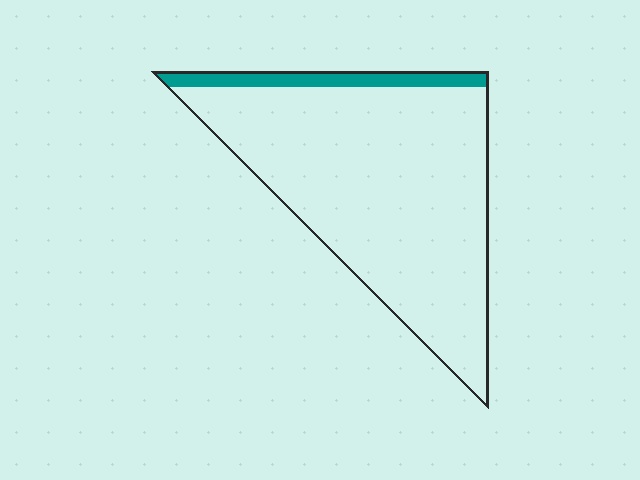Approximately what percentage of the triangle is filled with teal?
Approximately 10%.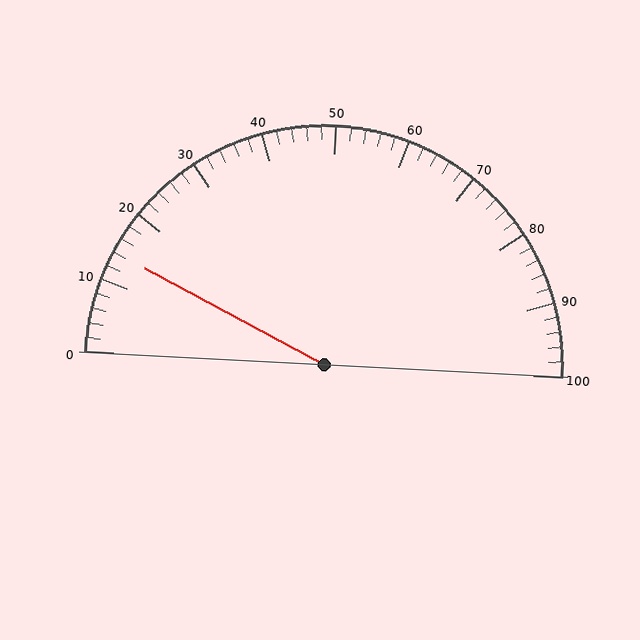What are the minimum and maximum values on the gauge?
The gauge ranges from 0 to 100.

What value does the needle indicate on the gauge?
The needle indicates approximately 14.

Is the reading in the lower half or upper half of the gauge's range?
The reading is in the lower half of the range (0 to 100).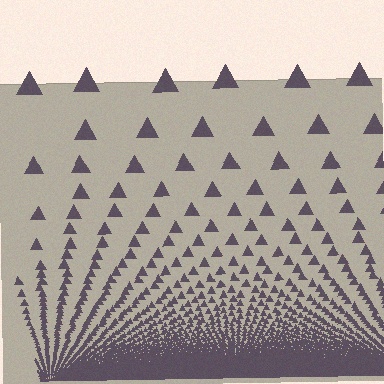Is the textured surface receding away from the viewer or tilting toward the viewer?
The surface appears to tilt toward the viewer. Texture elements get larger and sparser toward the top.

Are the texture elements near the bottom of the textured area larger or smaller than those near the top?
Smaller. The gradient is inverted — elements near the bottom are smaller and denser.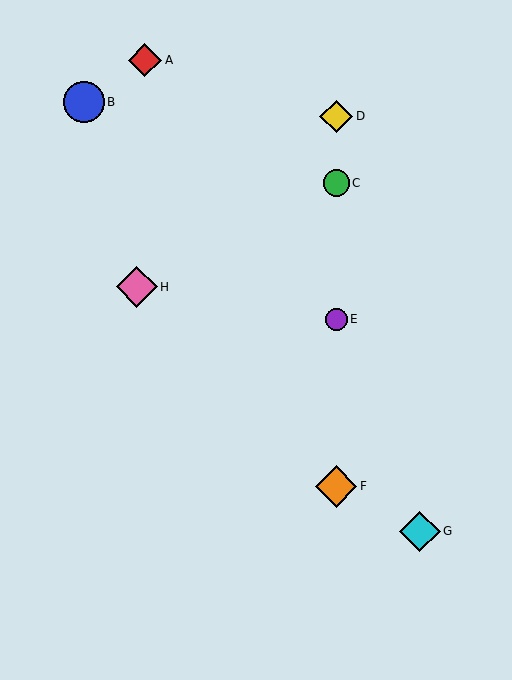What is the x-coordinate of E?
Object E is at x≈336.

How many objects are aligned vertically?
4 objects (C, D, E, F) are aligned vertically.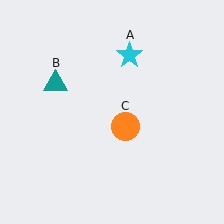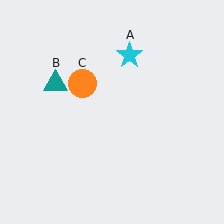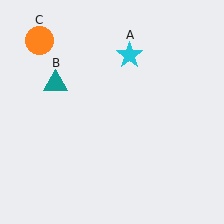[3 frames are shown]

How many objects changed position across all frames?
1 object changed position: orange circle (object C).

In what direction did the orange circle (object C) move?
The orange circle (object C) moved up and to the left.